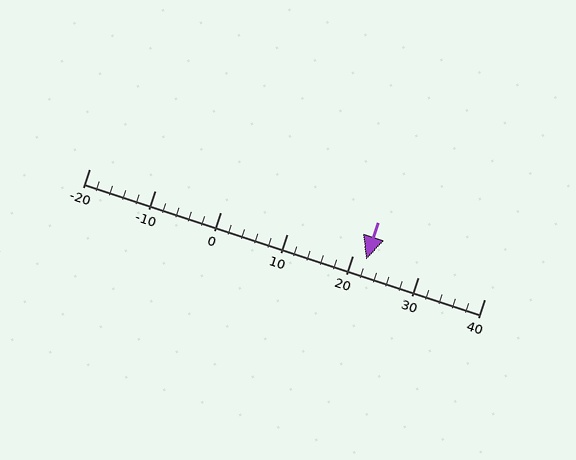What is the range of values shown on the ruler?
The ruler shows values from -20 to 40.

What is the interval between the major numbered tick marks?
The major tick marks are spaced 10 units apart.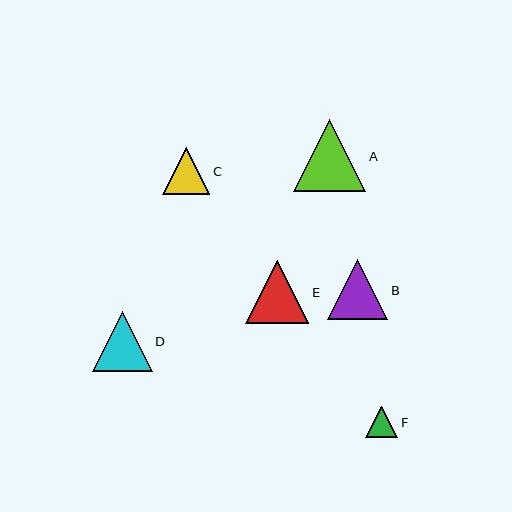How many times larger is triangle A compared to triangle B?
Triangle A is approximately 1.2 times the size of triangle B.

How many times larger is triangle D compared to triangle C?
Triangle D is approximately 1.3 times the size of triangle C.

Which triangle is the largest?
Triangle A is the largest with a size of approximately 72 pixels.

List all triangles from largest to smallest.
From largest to smallest: A, E, B, D, C, F.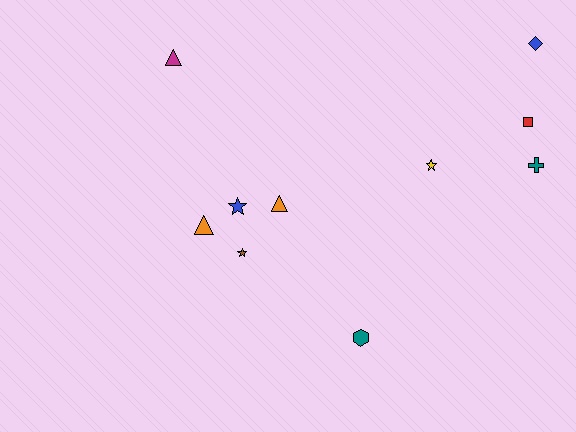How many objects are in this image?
There are 10 objects.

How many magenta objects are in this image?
There is 1 magenta object.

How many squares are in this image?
There is 1 square.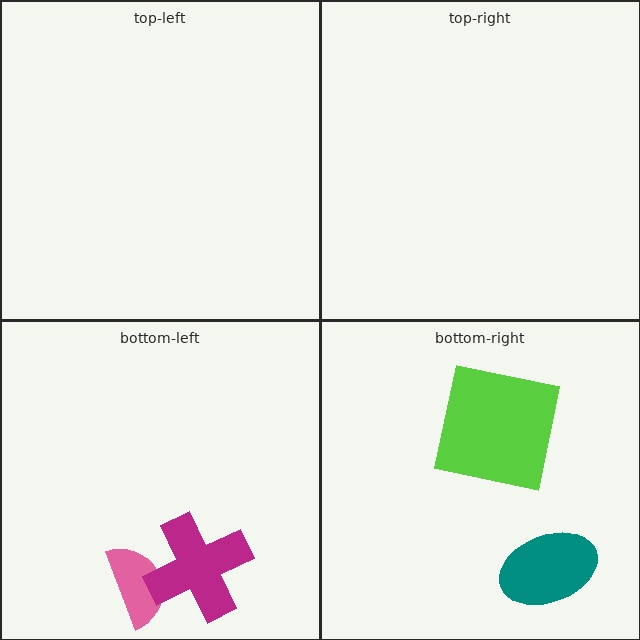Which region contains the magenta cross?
The bottom-left region.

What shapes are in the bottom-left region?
The pink semicircle, the magenta cross.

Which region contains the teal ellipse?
The bottom-right region.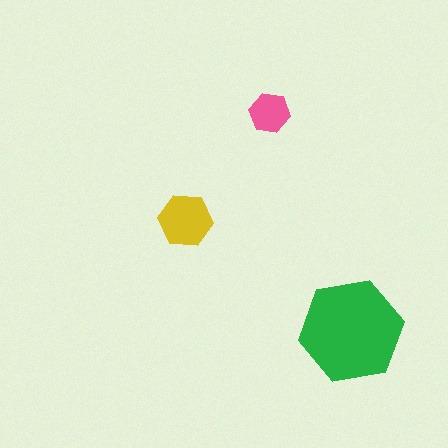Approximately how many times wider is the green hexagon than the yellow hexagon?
About 2 times wider.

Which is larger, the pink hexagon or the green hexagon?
The green one.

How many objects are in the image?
There are 3 objects in the image.